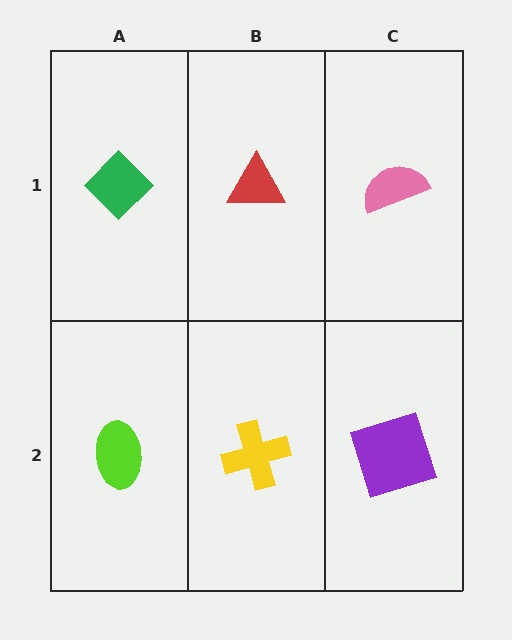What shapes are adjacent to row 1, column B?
A yellow cross (row 2, column B), a green diamond (row 1, column A), a pink semicircle (row 1, column C).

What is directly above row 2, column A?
A green diamond.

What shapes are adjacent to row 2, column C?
A pink semicircle (row 1, column C), a yellow cross (row 2, column B).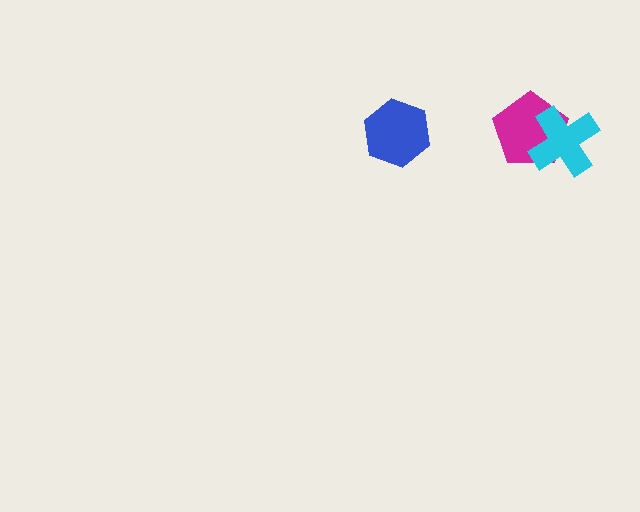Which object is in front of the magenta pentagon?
The cyan cross is in front of the magenta pentagon.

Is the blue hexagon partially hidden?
No, no other shape covers it.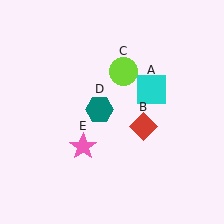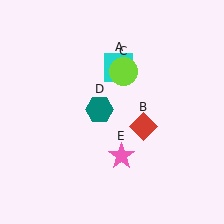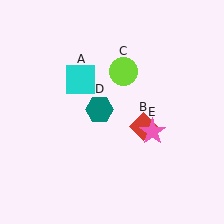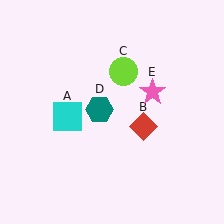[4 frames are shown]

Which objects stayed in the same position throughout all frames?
Red diamond (object B) and lime circle (object C) and teal hexagon (object D) remained stationary.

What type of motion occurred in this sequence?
The cyan square (object A), pink star (object E) rotated counterclockwise around the center of the scene.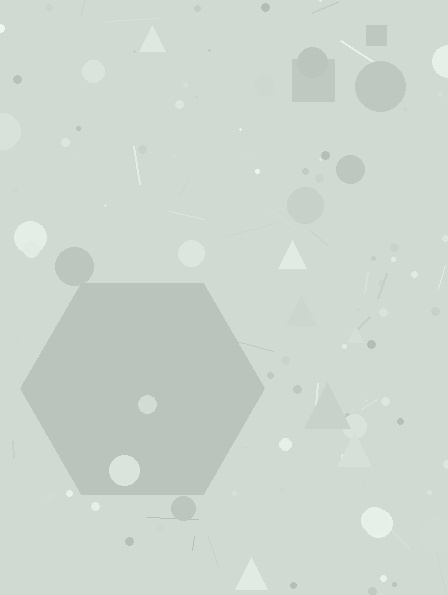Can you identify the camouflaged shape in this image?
The camouflaged shape is a hexagon.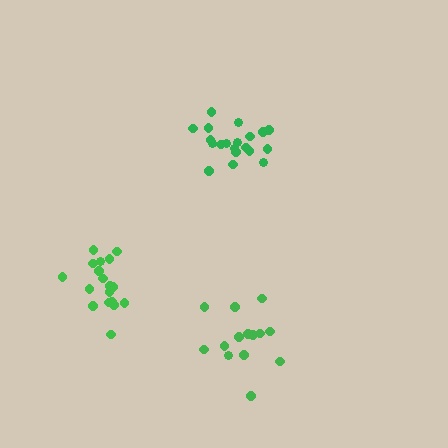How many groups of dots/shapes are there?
There are 3 groups.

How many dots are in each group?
Group 1: 20 dots, Group 2: 18 dots, Group 3: 14 dots (52 total).